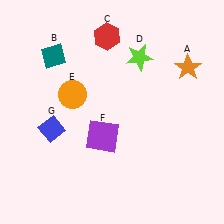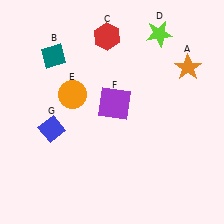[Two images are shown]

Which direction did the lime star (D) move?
The lime star (D) moved up.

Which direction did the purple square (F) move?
The purple square (F) moved up.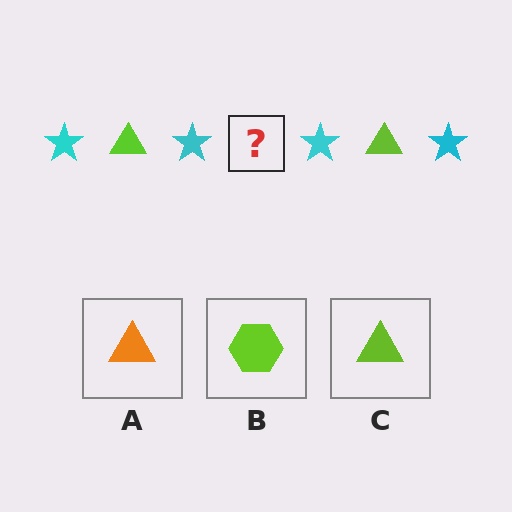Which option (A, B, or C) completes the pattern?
C.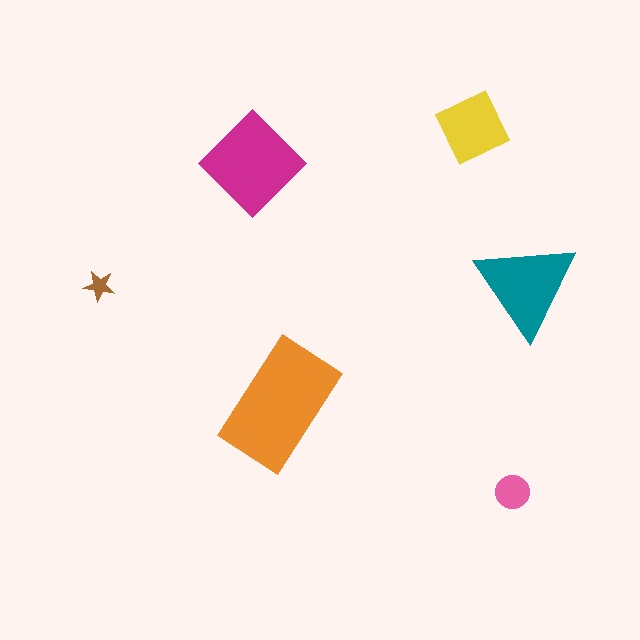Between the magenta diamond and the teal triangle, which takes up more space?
The magenta diamond.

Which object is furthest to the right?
The teal triangle is rightmost.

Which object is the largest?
The orange rectangle.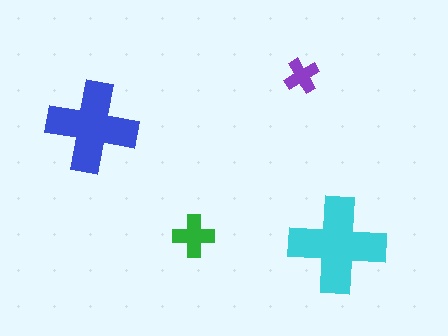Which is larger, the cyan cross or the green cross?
The cyan one.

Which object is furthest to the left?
The blue cross is leftmost.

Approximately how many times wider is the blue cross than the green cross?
About 2 times wider.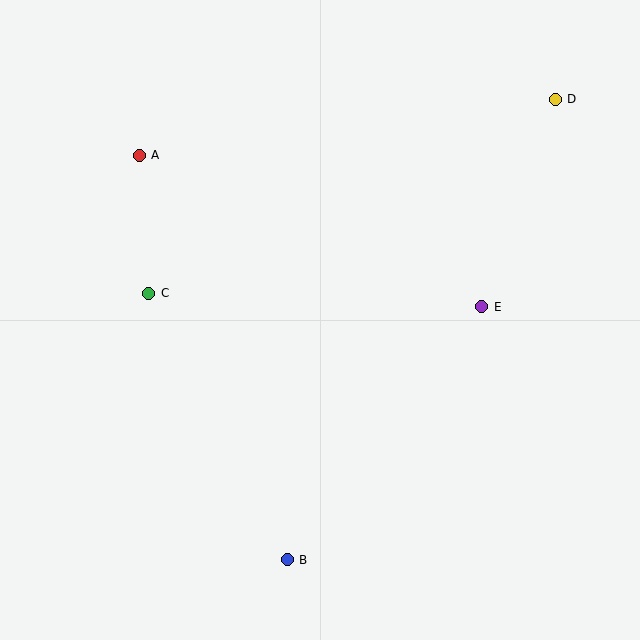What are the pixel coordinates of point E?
Point E is at (482, 307).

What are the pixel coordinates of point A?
Point A is at (139, 155).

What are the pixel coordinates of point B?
Point B is at (287, 560).